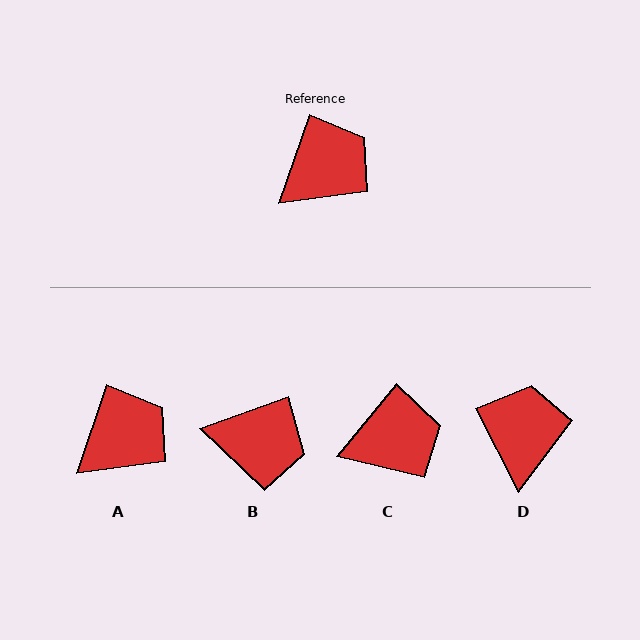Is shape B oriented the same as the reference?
No, it is off by about 51 degrees.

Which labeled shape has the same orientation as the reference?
A.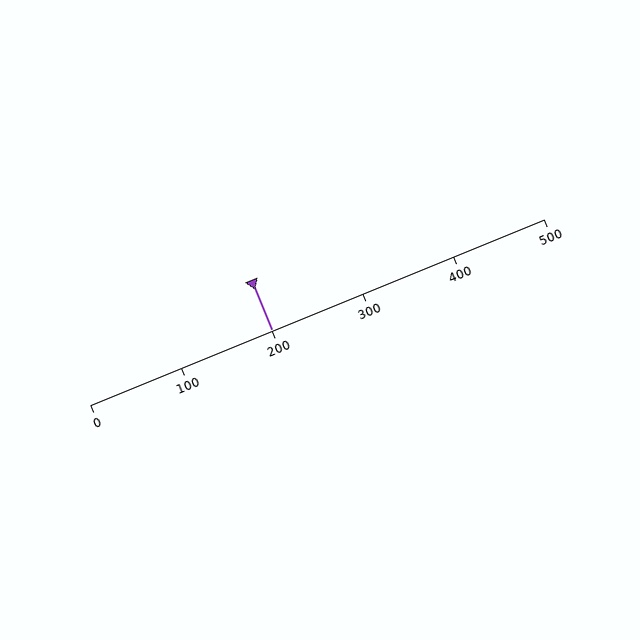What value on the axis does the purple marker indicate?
The marker indicates approximately 200.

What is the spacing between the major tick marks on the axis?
The major ticks are spaced 100 apart.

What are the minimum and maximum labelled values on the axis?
The axis runs from 0 to 500.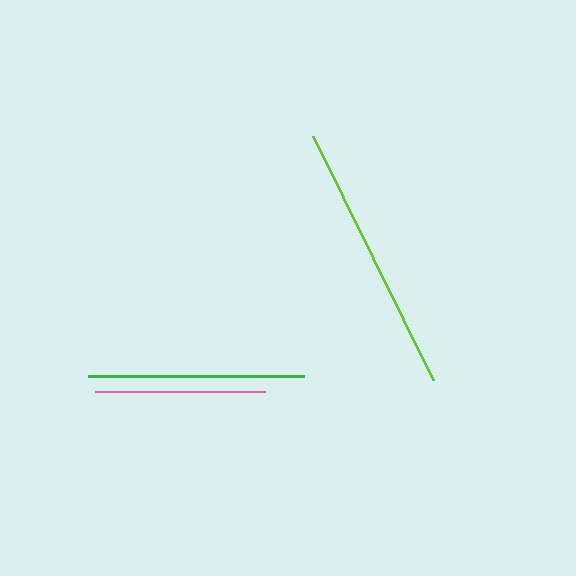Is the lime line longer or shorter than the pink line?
The lime line is longer than the pink line.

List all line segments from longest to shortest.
From longest to shortest: lime, green, pink.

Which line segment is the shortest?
The pink line is the shortest at approximately 170 pixels.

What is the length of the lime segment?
The lime segment is approximately 272 pixels long.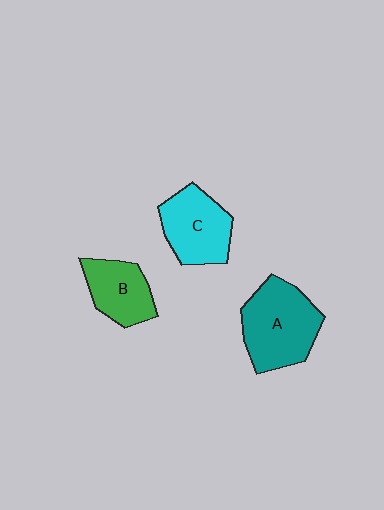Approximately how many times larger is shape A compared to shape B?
Approximately 1.5 times.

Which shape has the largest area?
Shape A (teal).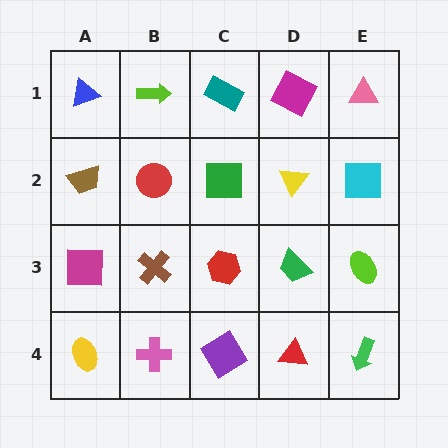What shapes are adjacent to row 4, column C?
A red hexagon (row 3, column C), a pink cross (row 4, column B), a red triangle (row 4, column D).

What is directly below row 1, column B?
A red circle.